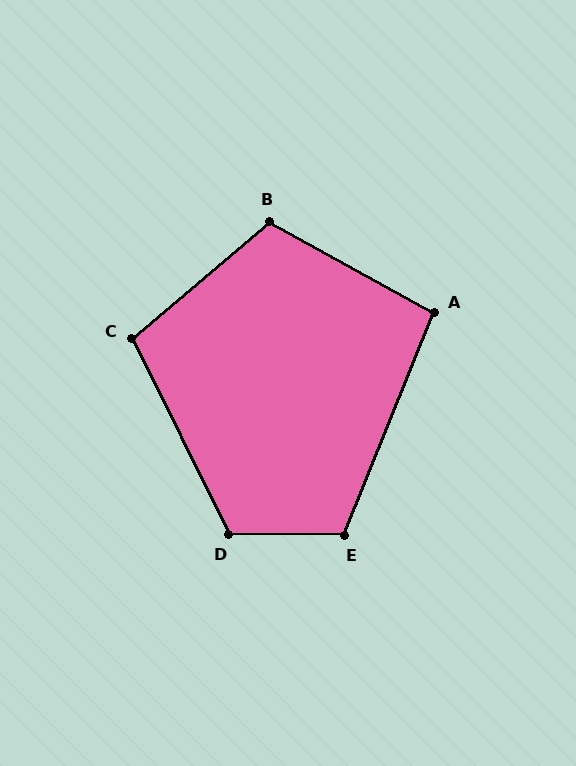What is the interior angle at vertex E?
Approximately 111 degrees (obtuse).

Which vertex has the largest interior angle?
D, at approximately 117 degrees.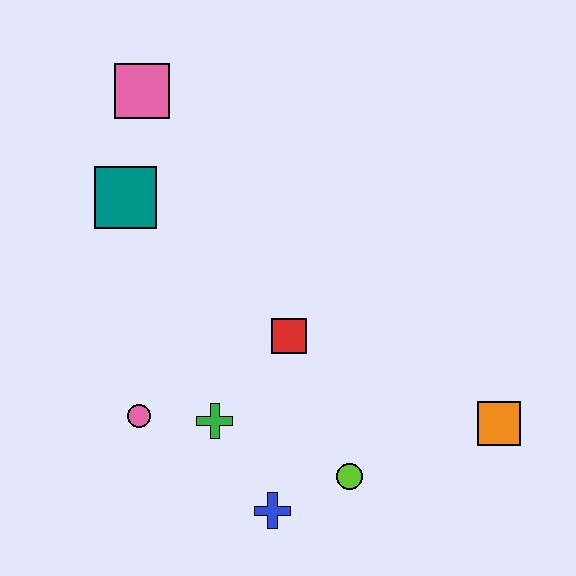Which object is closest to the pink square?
The teal square is closest to the pink square.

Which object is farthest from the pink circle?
The orange square is farthest from the pink circle.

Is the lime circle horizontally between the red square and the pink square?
No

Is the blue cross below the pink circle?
Yes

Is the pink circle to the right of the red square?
No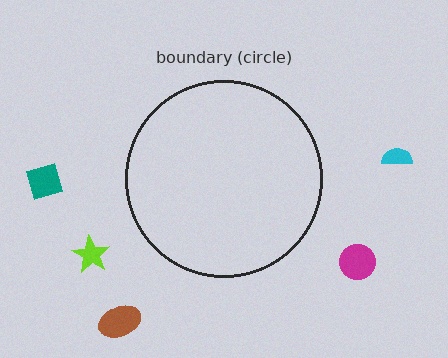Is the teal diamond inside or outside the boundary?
Outside.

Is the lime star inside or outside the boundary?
Outside.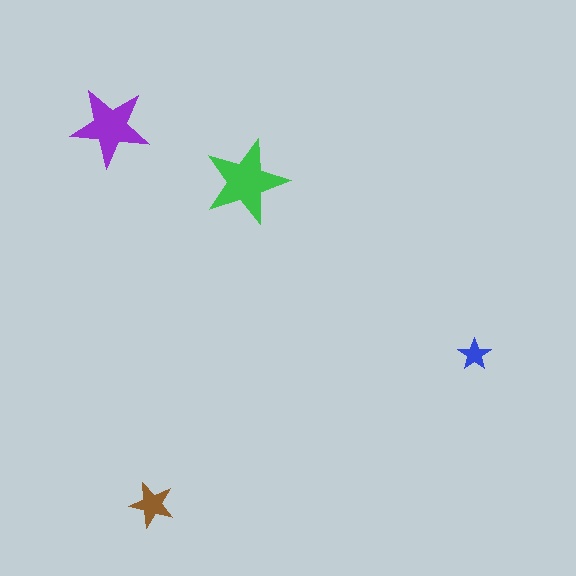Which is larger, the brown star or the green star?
The green one.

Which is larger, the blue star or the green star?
The green one.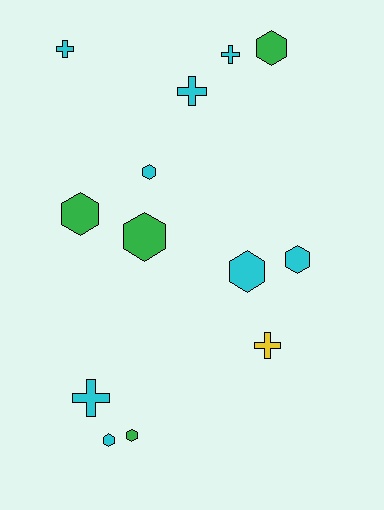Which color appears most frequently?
Cyan, with 8 objects.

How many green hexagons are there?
There are 4 green hexagons.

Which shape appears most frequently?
Hexagon, with 8 objects.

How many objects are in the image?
There are 13 objects.